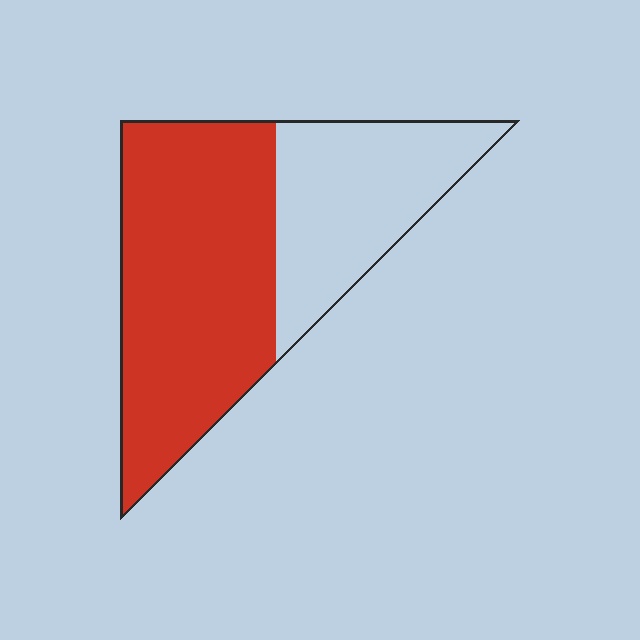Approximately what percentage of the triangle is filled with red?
Approximately 65%.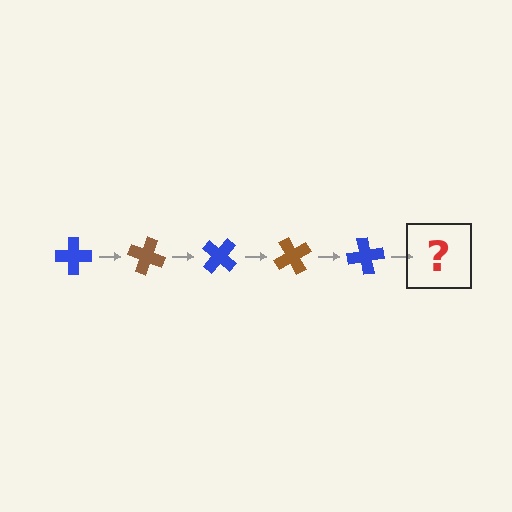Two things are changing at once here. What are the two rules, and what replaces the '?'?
The two rules are that it rotates 20 degrees each step and the color cycles through blue and brown. The '?' should be a brown cross, rotated 100 degrees from the start.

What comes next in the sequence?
The next element should be a brown cross, rotated 100 degrees from the start.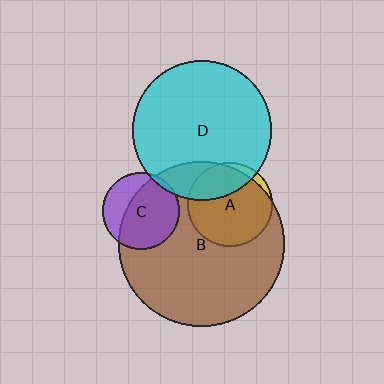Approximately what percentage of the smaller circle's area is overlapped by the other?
Approximately 5%.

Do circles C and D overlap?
Yes.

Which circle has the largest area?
Circle B (brown).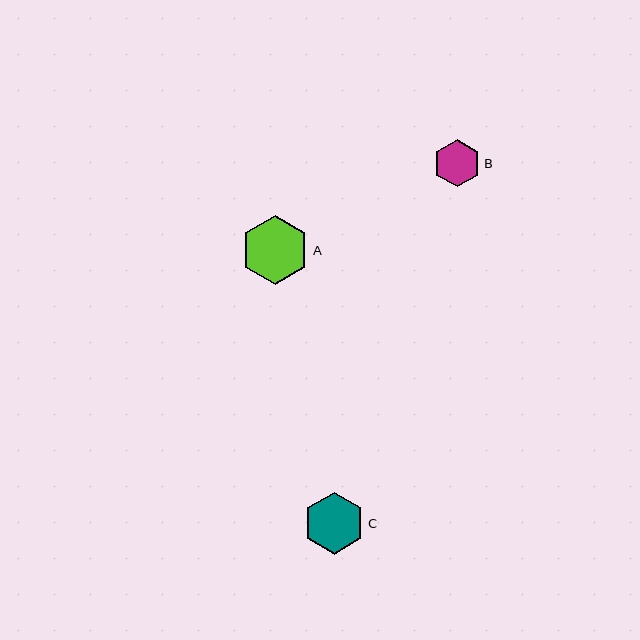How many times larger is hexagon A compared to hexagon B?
Hexagon A is approximately 1.5 times the size of hexagon B.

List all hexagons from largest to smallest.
From largest to smallest: A, C, B.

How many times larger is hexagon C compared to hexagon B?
Hexagon C is approximately 1.3 times the size of hexagon B.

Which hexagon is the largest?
Hexagon A is the largest with a size of approximately 69 pixels.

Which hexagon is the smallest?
Hexagon B is the smallest with a size of approximately 47 pixels.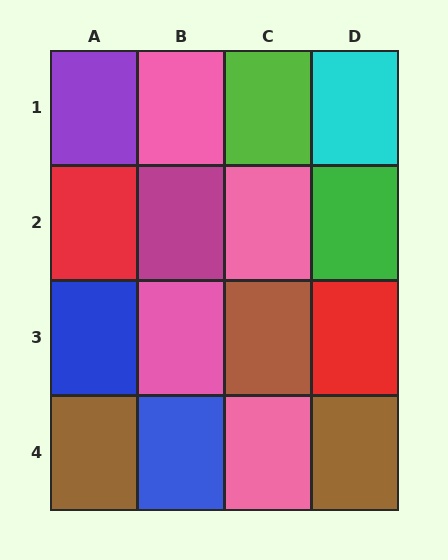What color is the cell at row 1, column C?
Lime.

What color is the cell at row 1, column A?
Purple.